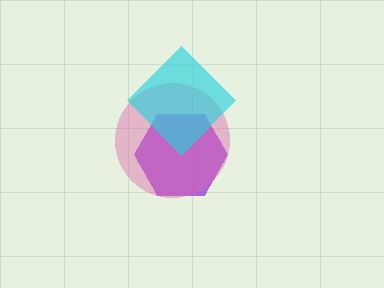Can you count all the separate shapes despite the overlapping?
Yes, there are 3 separate shapes.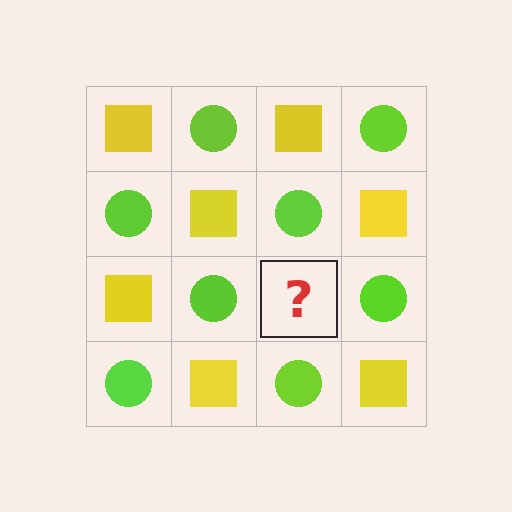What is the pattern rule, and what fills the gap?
The rule is that it alternates yellow square and lime circle in a checkerboard pattern. The gap should be filled with a yellow square.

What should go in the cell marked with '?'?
The missing cell should contain a yellow square.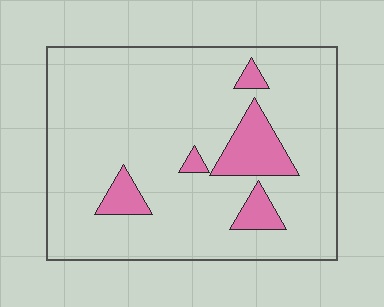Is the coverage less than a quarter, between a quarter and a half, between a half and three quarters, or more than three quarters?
Less than a quarter.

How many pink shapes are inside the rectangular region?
5.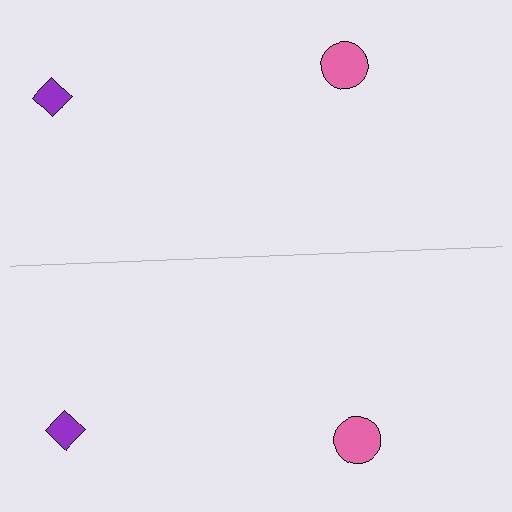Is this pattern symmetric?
Yes, this pattern has bilateral (reflection) symmetry.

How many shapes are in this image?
There are 4 shapes in this image.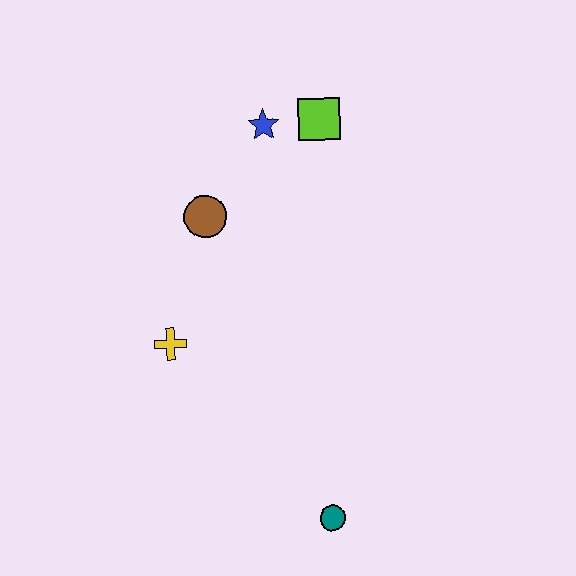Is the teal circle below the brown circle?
Yes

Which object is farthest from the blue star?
The teal circle is farthest from the blue star.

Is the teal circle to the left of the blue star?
No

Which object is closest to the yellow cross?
The brown circle is closest to the yellow cross.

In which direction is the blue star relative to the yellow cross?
The blue star is above the yellow cross.